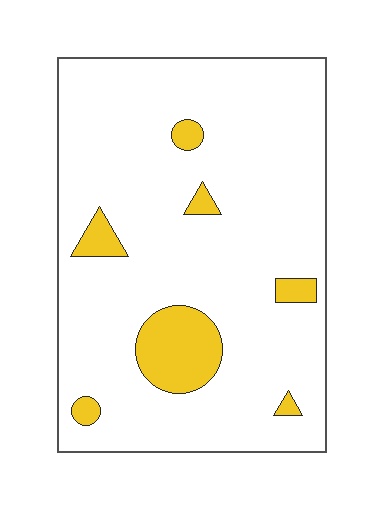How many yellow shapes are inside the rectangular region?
7.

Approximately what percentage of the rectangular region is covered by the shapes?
Approximately 10%.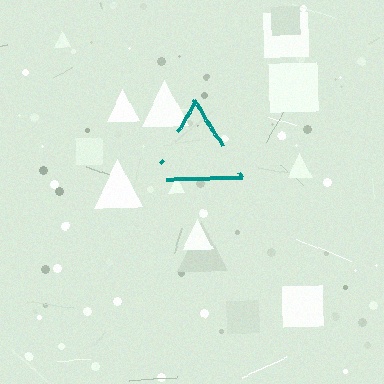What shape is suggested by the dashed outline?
The dashed outline suggests a triangle.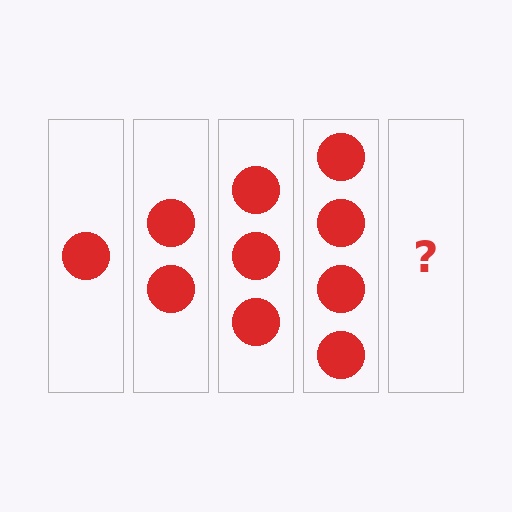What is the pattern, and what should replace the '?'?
The pattern is that each step adds one more circle. The '?' should be 5 circles.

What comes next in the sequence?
The next element should be 5 circles.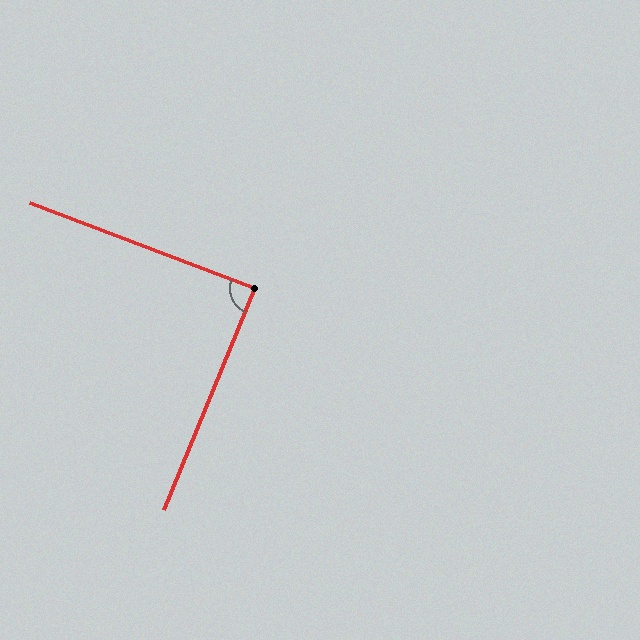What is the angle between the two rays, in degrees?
Approximately 88 degrees.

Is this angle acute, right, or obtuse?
It is approximately a right angle.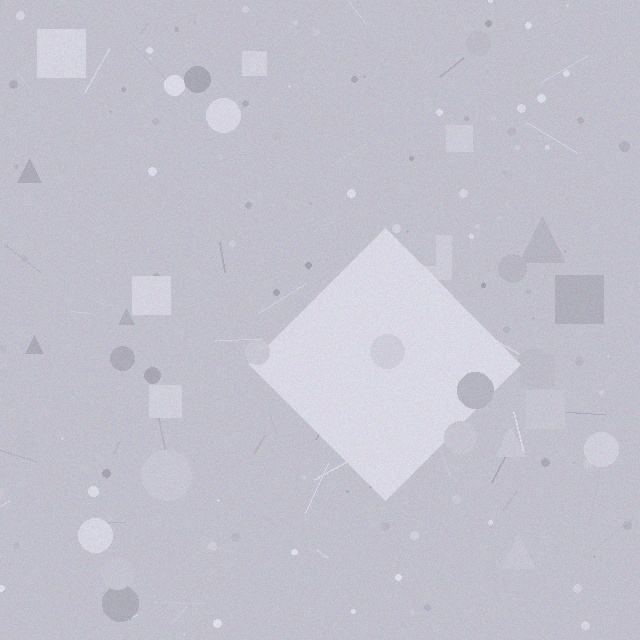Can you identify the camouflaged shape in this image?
The camouflaged shape is a diamond.